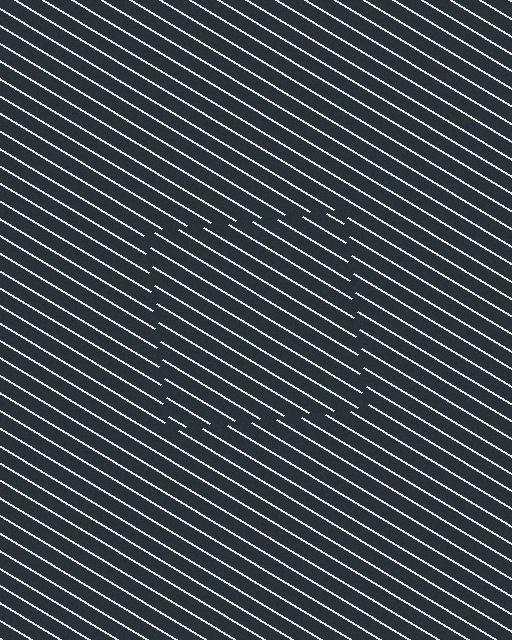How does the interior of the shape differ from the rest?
The interior of the shape contains the same grating, shifted by half a period — the contour is defined by the phase discontinuity where line-ends from the inner and outer gratings abut.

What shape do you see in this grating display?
An illusory square. The interior of the shape contains the same grating, shifted by half a period — the contour is defined by the phase discontinuity where line-ends from the inner and outer gratings abut.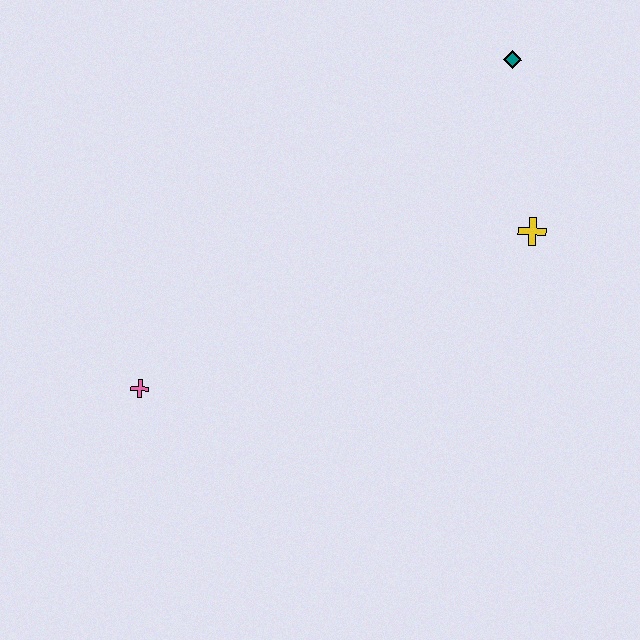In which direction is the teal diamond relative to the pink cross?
The teal diamond is to the right of the pink cross.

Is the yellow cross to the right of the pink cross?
Yes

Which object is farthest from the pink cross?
The teal diamond is farthest from the pink cross.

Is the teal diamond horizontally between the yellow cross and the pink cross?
Yes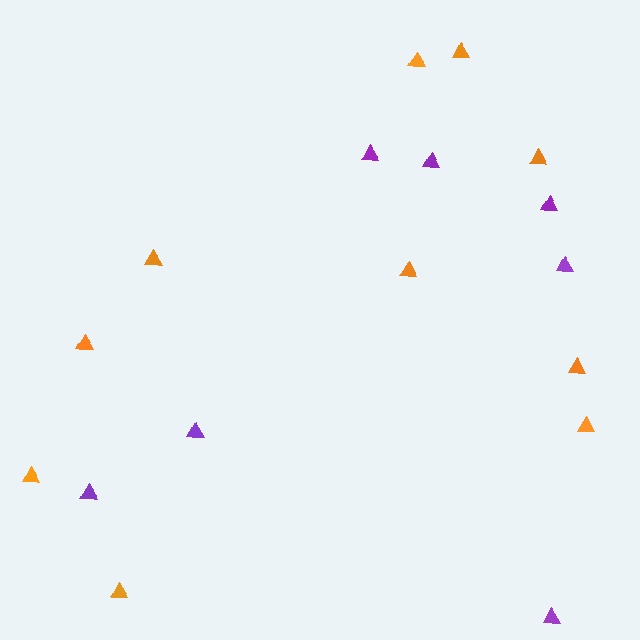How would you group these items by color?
There are 2 groups: one group of orange triangles (10) and one group of purple triangles (7).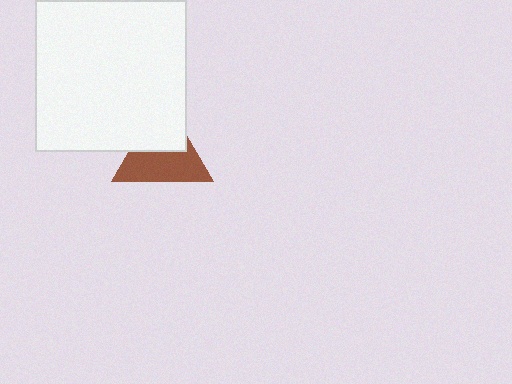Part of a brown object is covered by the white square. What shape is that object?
It is a triangle.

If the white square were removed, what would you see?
You would see the complete brown triangle.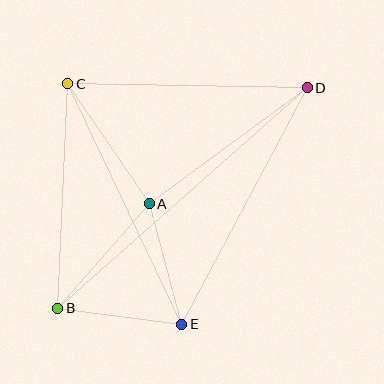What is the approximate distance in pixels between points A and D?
The distance between A and D is approximately 196 pixels.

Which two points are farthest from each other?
Points B and D are farthest from each other.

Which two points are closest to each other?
Points A and E are closest to each other.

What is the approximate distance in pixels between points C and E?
The distance between C and E is approximately 266 pixels.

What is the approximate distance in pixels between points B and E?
The distance between B and E is approximately 125 pixels.